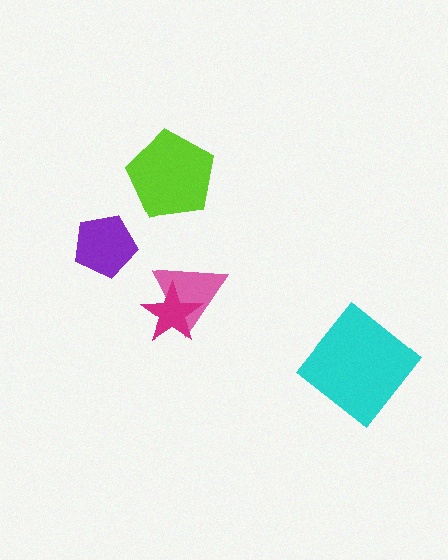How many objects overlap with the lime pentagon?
0 objects overlap with the lime pentagon.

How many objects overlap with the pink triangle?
1 object overlaps with the pink triangle.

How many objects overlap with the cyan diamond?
0 objects overlap with the cyan diamond.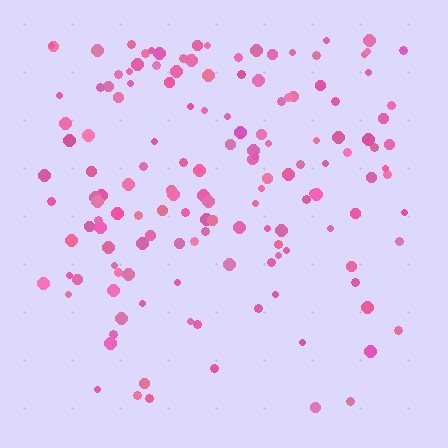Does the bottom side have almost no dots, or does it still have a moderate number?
Still a moderate number, just noticeably fewer than the top.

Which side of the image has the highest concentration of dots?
The top.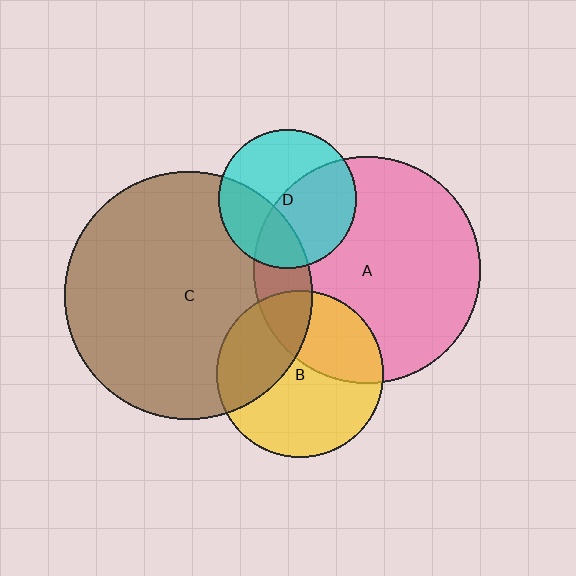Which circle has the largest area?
Circle C (brown).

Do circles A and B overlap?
Yes.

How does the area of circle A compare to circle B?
Approximately 1.9 times.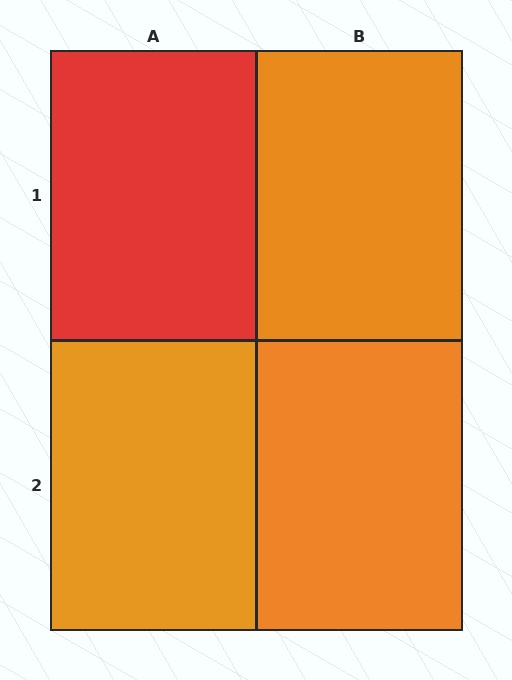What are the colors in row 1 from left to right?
Red, orange.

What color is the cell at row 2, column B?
Orange.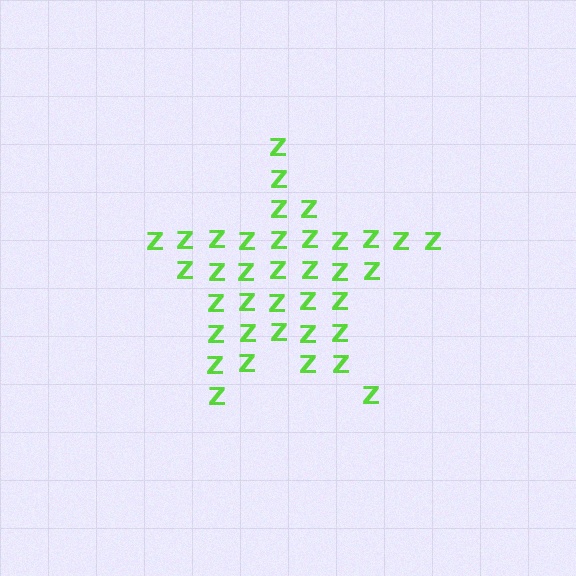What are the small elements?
The small elements are letter Z's.